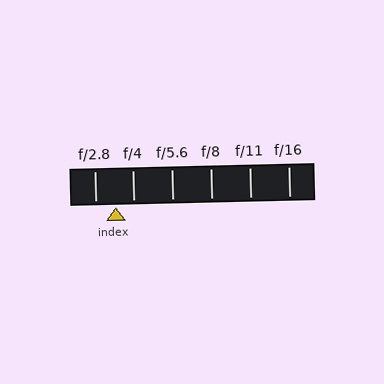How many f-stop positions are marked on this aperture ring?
There are 6 f-stop positions marked.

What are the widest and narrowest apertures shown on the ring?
The widest aperture shown is f/2.8 and the narrowest is f/16.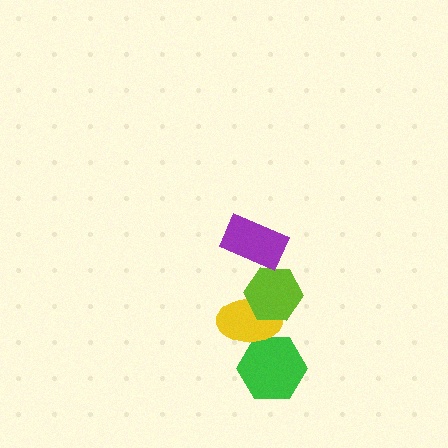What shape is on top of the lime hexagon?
The purple rectangle is on top of the lime hexagon.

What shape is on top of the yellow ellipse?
The lime hexagon is on top of the yellow ellipse.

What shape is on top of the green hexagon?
The yellow ellipse is on top of the green hexagon.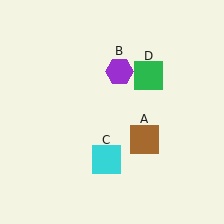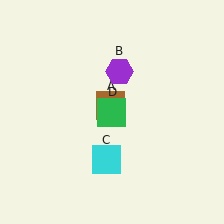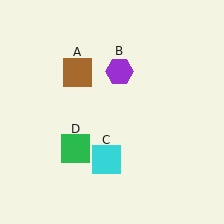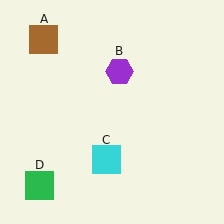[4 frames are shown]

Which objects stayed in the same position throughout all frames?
Purple hexagon (object B) and cyan square (object C) remained stationary.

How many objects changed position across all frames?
2 objects changed position: brown square (object A), green square (object D).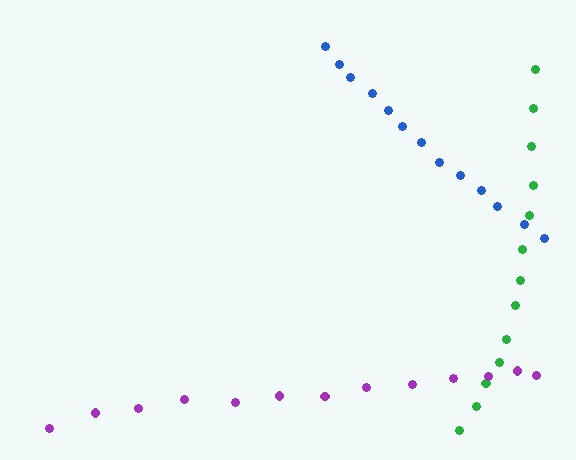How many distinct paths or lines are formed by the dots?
There are 3 distinct paths.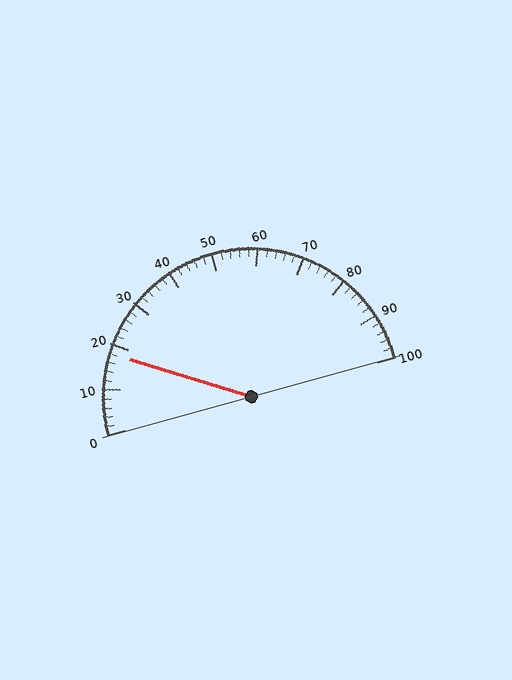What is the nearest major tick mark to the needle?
The nearest major tick mark is 20.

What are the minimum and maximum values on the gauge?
The gauge ranges from 0 to 100.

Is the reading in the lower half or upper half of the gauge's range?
The reading is in the lower half of the range (0 to 100).